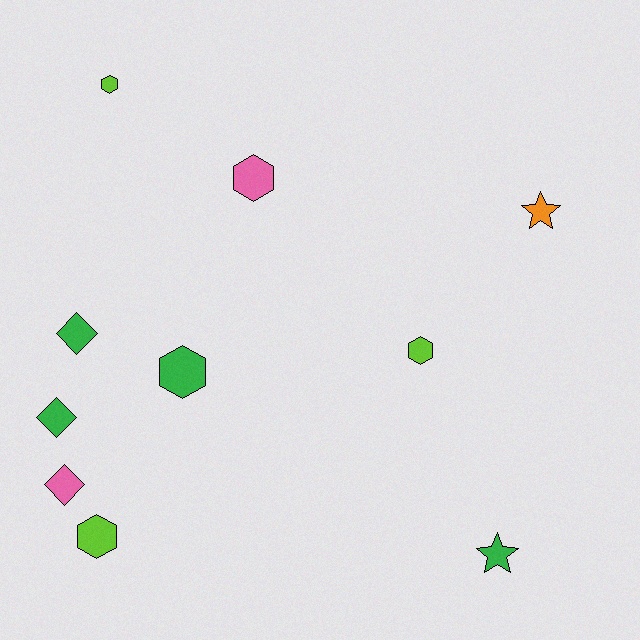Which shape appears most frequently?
Hexagon, with 5 objects.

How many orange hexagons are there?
There are no orange hexagons.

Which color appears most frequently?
Green, with 4 objects.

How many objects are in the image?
There are 10 objects.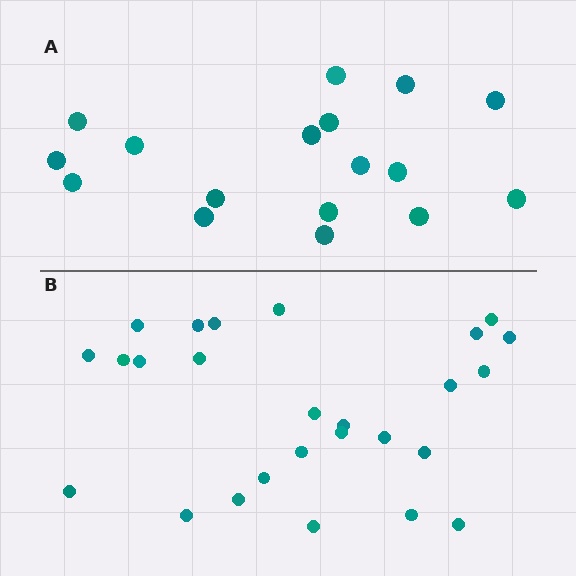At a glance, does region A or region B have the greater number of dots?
Region B (the bottom region) has more dots.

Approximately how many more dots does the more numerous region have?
Region B has roughly 8 or so more dots than region A.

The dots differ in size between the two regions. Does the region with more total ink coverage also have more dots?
No. Region A has more total ink coverage because its dots are larger, but region B actually contains more individual dots. Total area can be misleading — the number of items is what matters here.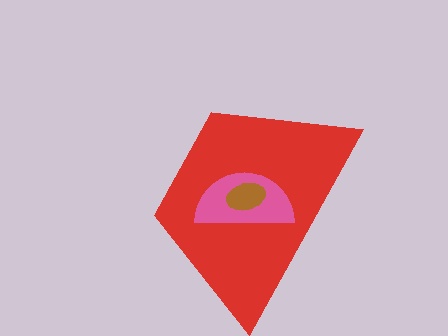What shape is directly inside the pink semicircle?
The brown ellipse.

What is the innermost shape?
The brown ellipse.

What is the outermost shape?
The red trapezoid.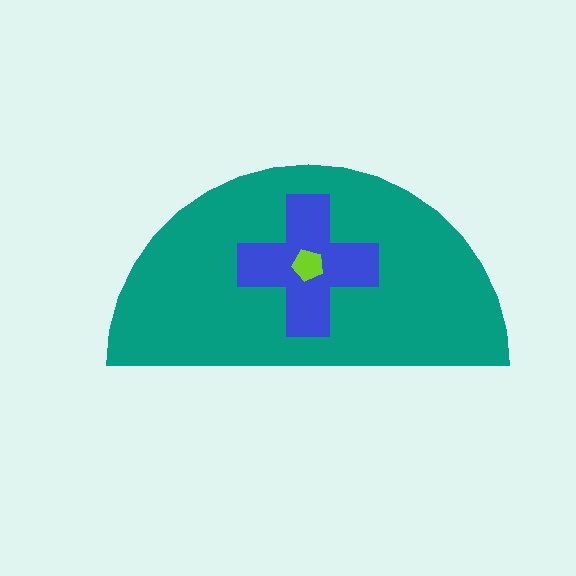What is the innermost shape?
The lime pentagon.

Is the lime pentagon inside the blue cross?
Yes.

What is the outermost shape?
The teal semicircle.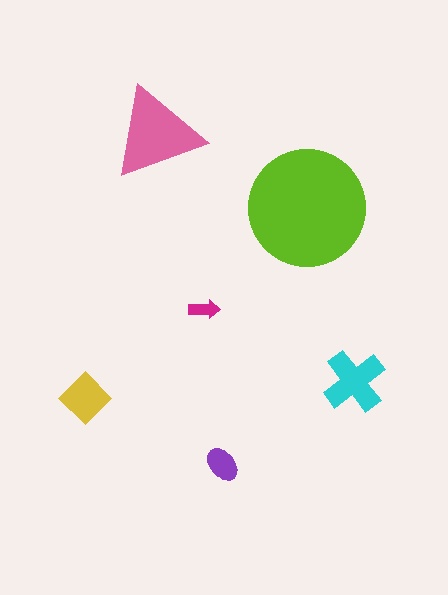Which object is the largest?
The lime circle.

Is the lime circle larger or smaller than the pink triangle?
Larger.